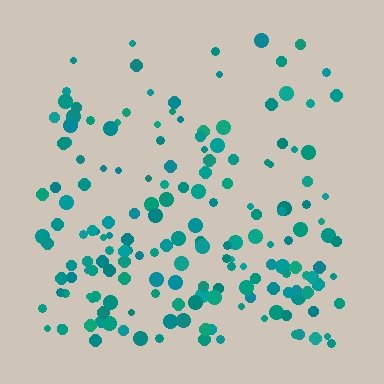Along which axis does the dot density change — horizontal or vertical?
Vertical.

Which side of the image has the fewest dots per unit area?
The top.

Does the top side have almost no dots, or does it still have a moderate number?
Still a moderate number, just noticeably fewer than the bottom.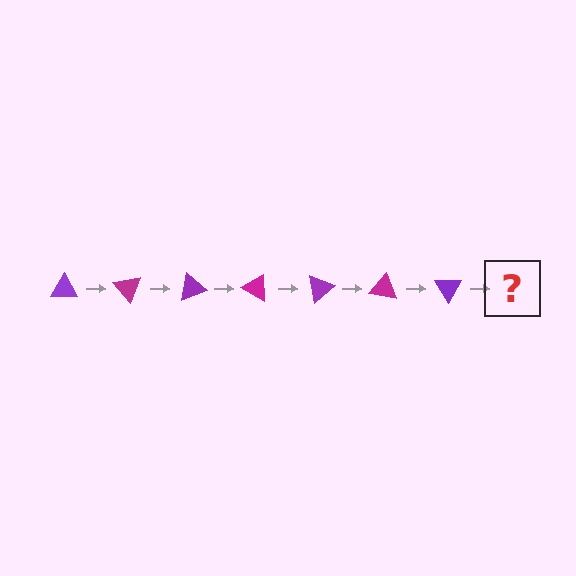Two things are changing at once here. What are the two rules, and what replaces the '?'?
The two rules are that it rotates 50 degrees each step and the color cycles through purple and magenta. The '?' should be a magenta triangle, rotated 350 degrees from the start.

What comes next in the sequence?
The next element should be a magenta triangle, rotated 350 degrees from the start.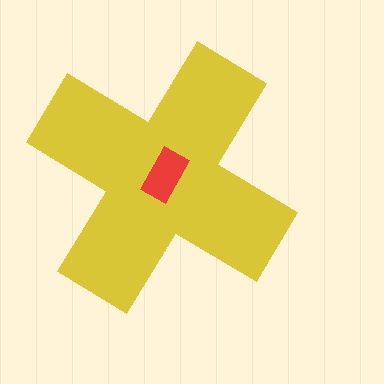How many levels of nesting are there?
2.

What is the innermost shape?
The red rectangle.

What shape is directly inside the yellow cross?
The red rectangle.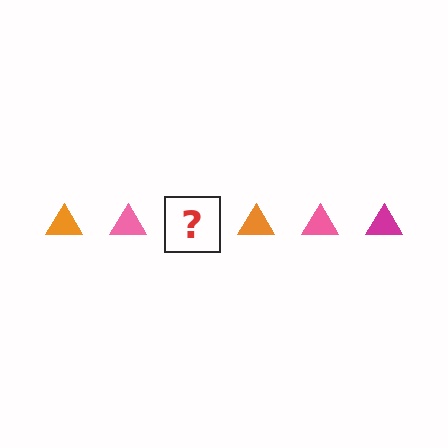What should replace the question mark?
The question mark should be replaced with a magenta triangle.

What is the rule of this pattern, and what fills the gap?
The rule is that the pattern cycles through orange, pink, magenta triangles. The gap should be filled with a magenta triangle.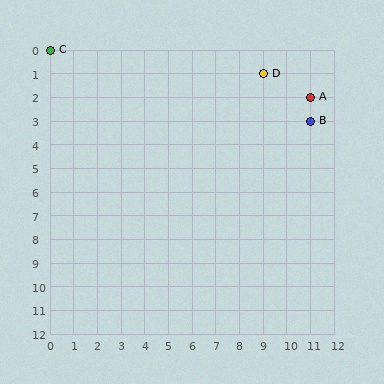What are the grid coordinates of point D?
Point D is at grid coordinates (9, 1).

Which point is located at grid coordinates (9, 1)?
Point D is at (9, 1).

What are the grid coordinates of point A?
Point A is at grid coordinates (11, 2).